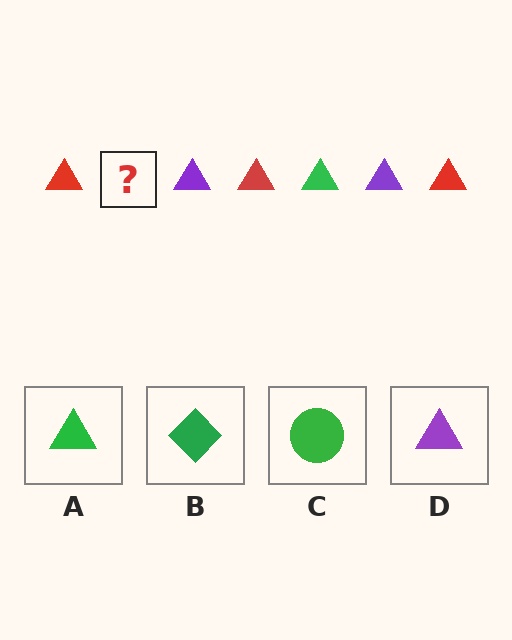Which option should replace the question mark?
Option A.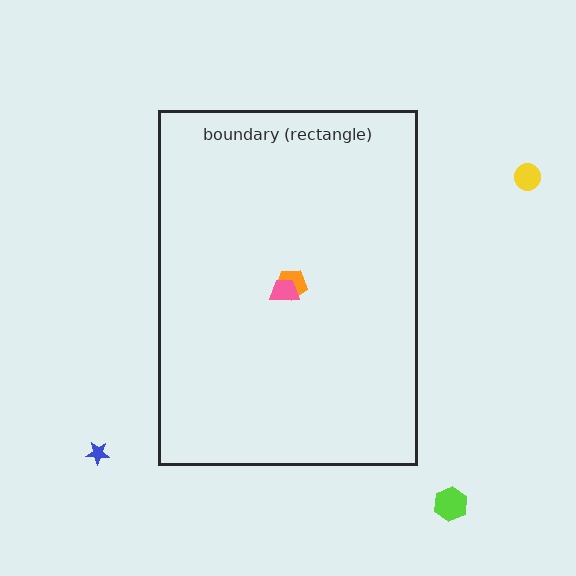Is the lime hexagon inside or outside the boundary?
Outside.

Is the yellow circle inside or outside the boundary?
Outside.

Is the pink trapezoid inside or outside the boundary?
Inside.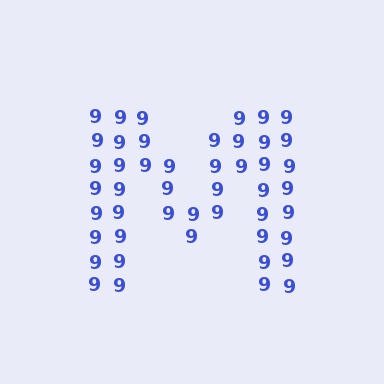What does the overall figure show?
The overall figure shows the letter M.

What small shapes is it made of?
It is made of small digit 9's.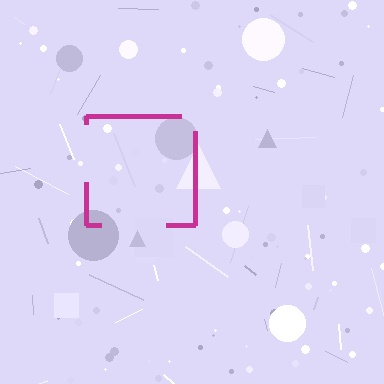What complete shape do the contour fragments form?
The contour fragments form a square.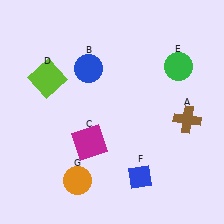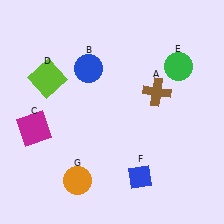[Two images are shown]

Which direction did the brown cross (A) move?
The brown cross (A) moved left.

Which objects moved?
The objects that moved are: the brown cross (A), the magenta square (C).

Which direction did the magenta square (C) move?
The magenta square (C) moved left.